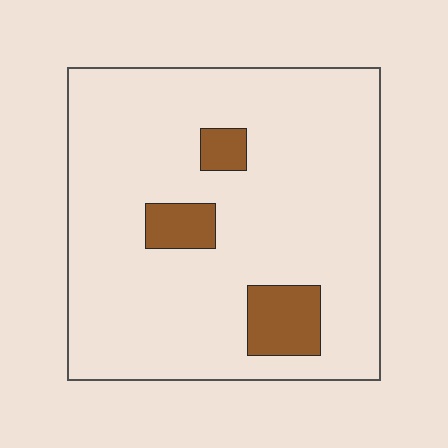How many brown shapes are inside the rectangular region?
3.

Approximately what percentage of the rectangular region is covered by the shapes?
Approximately 10%.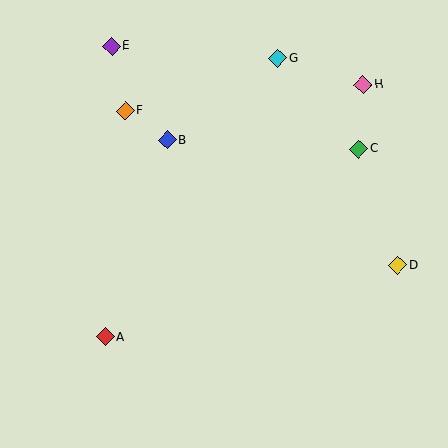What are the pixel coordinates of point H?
Point H is at (363, 85).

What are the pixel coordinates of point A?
Point A is at (105, 337).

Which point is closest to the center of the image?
Point B at (167, 140) is closest to the center.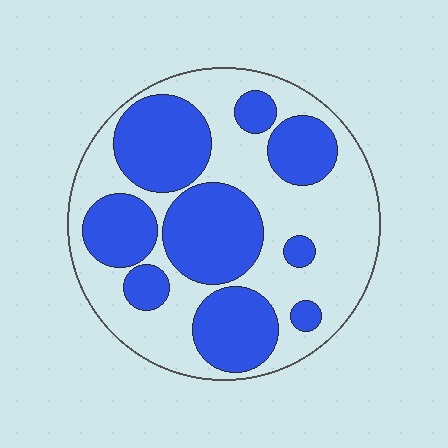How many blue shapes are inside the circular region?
9.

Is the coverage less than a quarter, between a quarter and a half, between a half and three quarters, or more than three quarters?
Between a quarter and a half.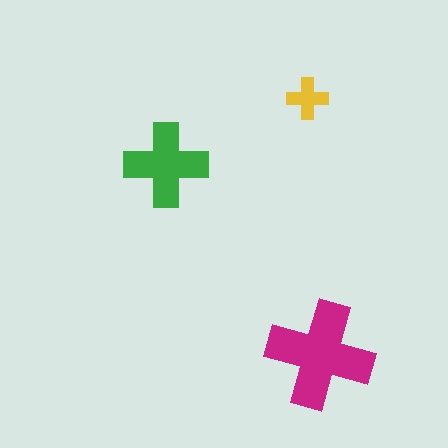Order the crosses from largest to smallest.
the magenta one, the green one, the yellow one.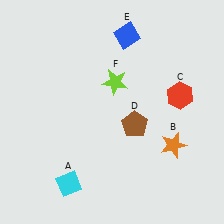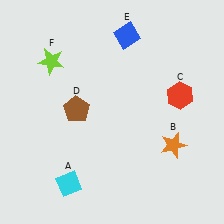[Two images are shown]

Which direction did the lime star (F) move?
The lime star (F) moved left.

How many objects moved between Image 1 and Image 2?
2 objects moved between the two images.